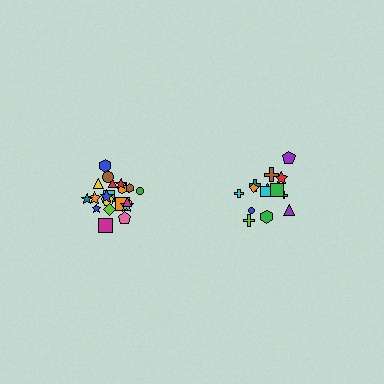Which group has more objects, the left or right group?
The left group.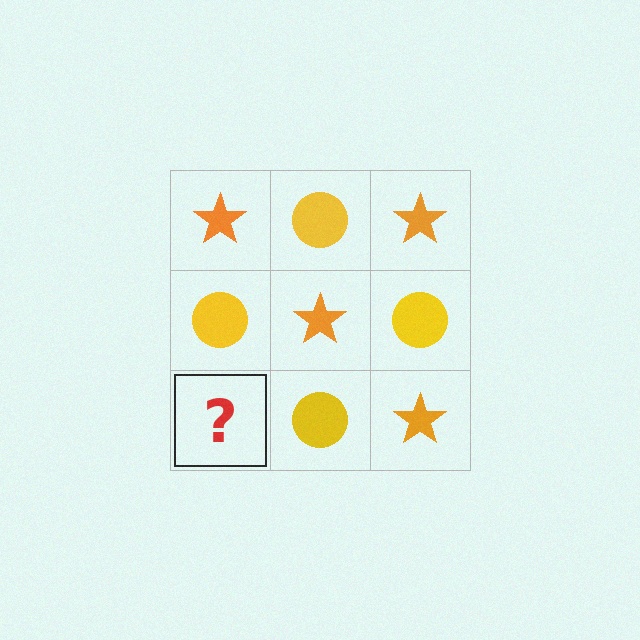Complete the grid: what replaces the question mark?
The question mark should be replaced with an orange star.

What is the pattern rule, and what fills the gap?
The rule is that it alternates orange star and yellow circle in a checkerboard pattern. The gap should be filled with an orange star.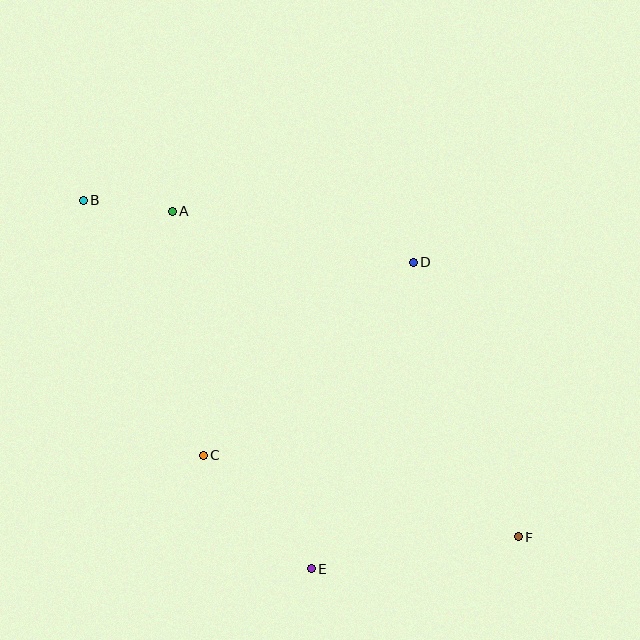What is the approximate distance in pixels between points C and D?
The distance between C and D is approximately 285 pixels.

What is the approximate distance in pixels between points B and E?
The distance between B and E is approximately 433 pixels.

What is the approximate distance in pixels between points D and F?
The distance between D and F is approximately 294 pixels.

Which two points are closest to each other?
Points A and B are closest to each other.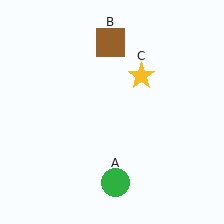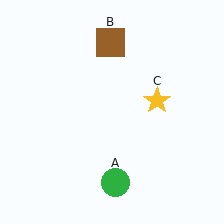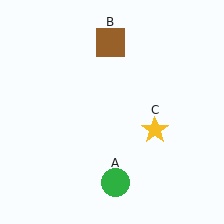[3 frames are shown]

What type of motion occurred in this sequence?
The yellow star (object C) rotated clockwise around the center of the scene.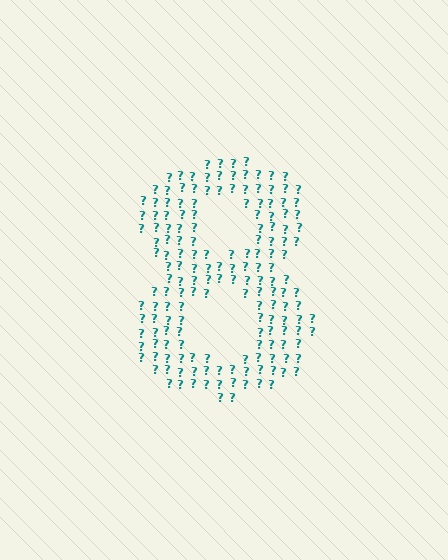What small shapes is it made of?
It is made of small question marks.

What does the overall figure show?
The overall figure shows the digit 8.